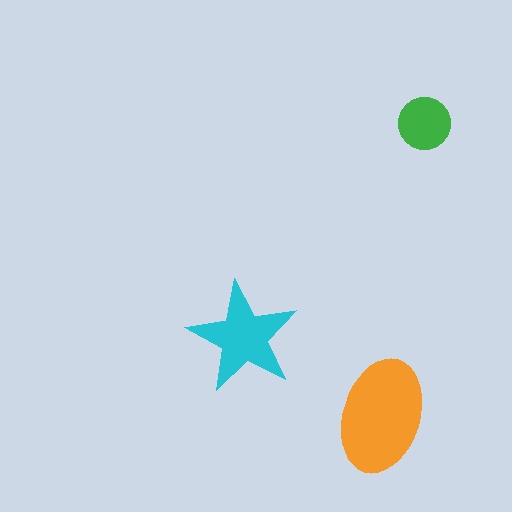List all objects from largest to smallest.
The orange ellipse, the cyan star, the green circle.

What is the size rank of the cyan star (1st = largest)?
2nd.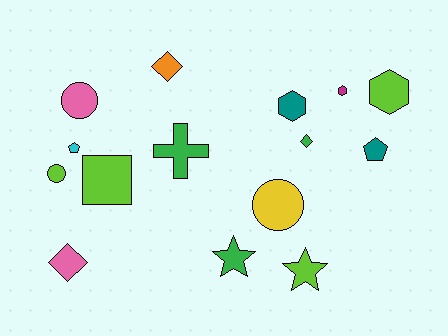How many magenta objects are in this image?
There is 1 magenta object.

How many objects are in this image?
There are 15 objects.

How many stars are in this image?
There are 2 stars.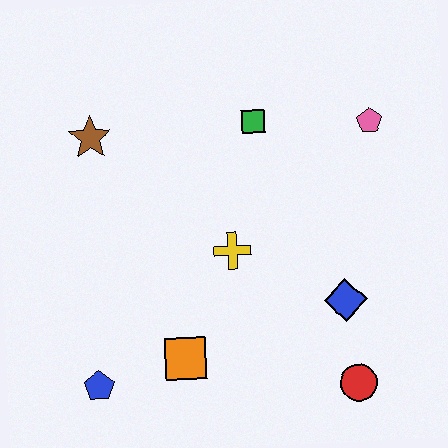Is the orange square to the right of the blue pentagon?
Yes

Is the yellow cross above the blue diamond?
Yes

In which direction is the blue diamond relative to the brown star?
The blue diamond is to the right of the brown star.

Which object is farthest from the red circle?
The brown star is farthest from the red circle.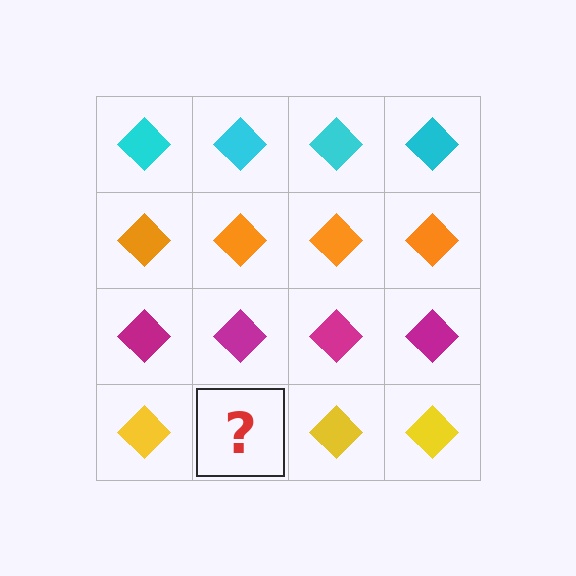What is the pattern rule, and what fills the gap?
The rule is that each row has a consistent color. The gap should be filled with a yellow diamond.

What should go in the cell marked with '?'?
The missing cell should contain a yellow diamond.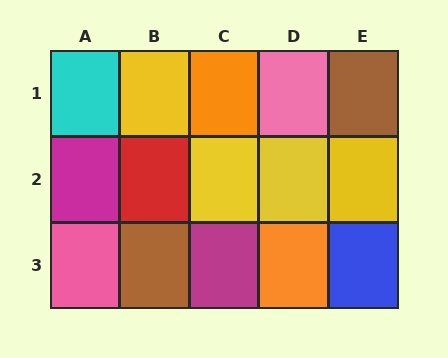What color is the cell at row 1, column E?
Brown.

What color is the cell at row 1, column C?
Orange.